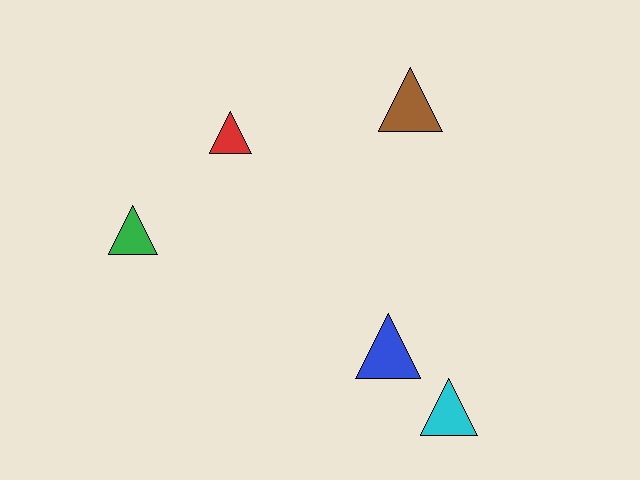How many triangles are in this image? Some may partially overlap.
There are 5 triangles.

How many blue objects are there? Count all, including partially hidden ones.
There is 1 blue object.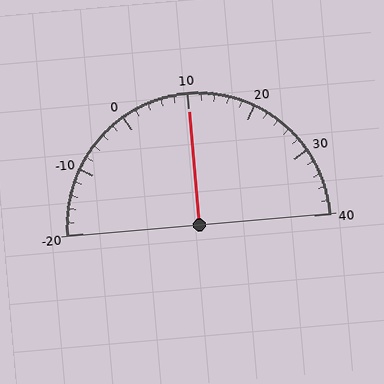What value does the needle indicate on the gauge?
The needle indicates approximately 10.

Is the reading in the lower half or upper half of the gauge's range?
The reading is in the upper half of the range (-20 to 40).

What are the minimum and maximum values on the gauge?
The gauge ranges from -20 to 40.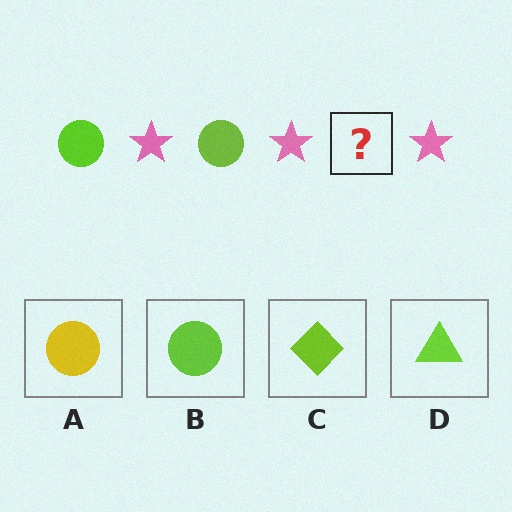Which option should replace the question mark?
Option B.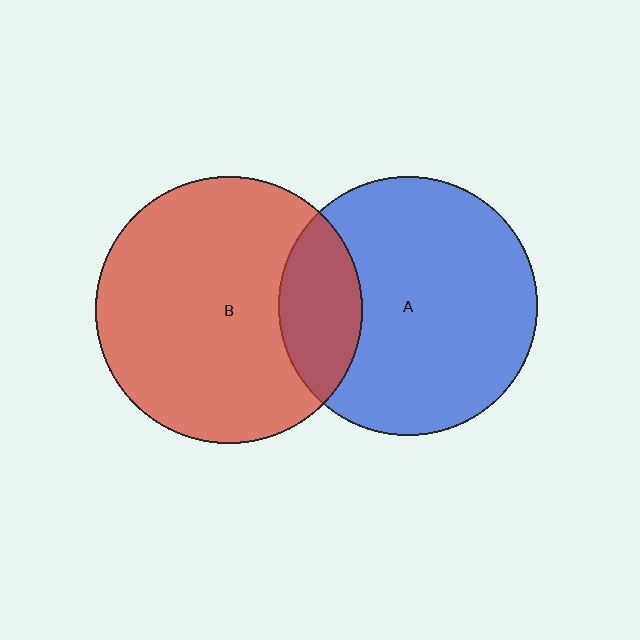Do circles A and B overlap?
Yes.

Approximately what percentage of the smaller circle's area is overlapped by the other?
Approximately 20%.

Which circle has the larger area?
Circle B (red).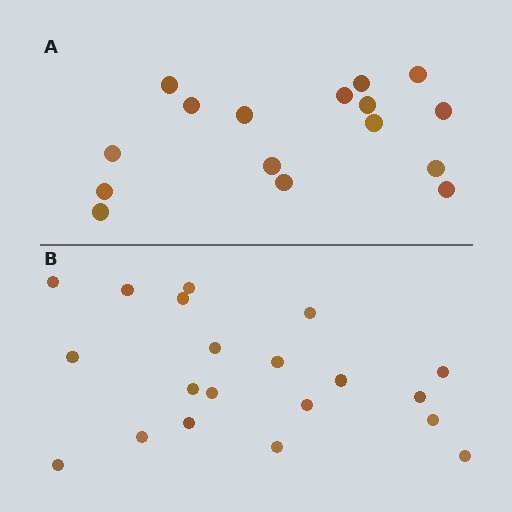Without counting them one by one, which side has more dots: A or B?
Region B (the bottom region) has more dots.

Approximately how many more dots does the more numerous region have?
Region B has about 4 more dots than region A.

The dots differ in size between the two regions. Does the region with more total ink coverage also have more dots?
No. Region A has more total ink coverage because its dots are larger, but region B actually contains more individual dots. Total area can be misleading — the number of items is what matters here.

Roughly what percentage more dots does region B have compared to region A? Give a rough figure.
About 25% more.